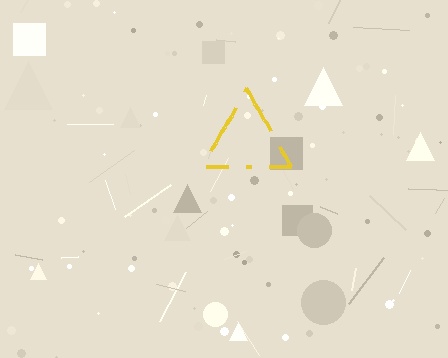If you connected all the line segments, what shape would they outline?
They would outline a triangle.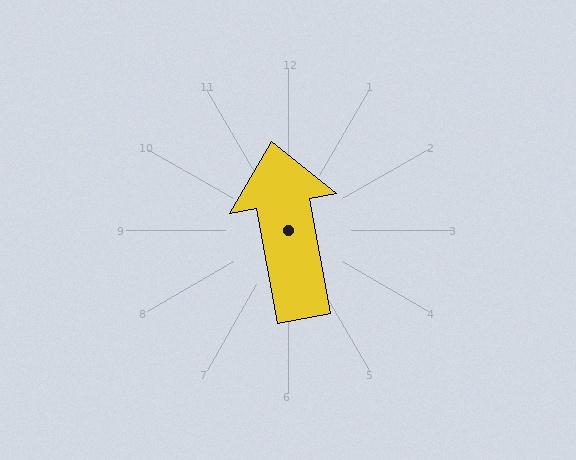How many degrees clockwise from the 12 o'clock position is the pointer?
Approximately 350 degrees.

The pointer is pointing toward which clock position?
Roughly 12 o'clock.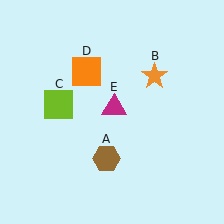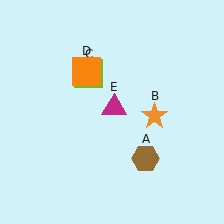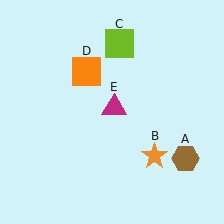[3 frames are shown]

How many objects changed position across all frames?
3 objects changed position: brown hexagon (object A), orange star (object B), lime square (object C).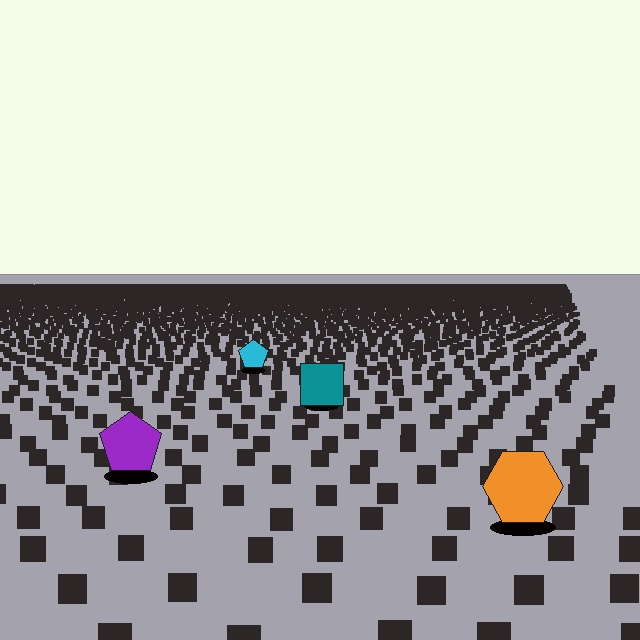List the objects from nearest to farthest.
From nearest to farthest: the orange hexagon, the purple pentagon, the teal square, the cyan pentagon.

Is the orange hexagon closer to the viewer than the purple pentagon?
Yes. The orange hexagon is closer — you can tell from the texture gradient: the ground texture is coarser near it.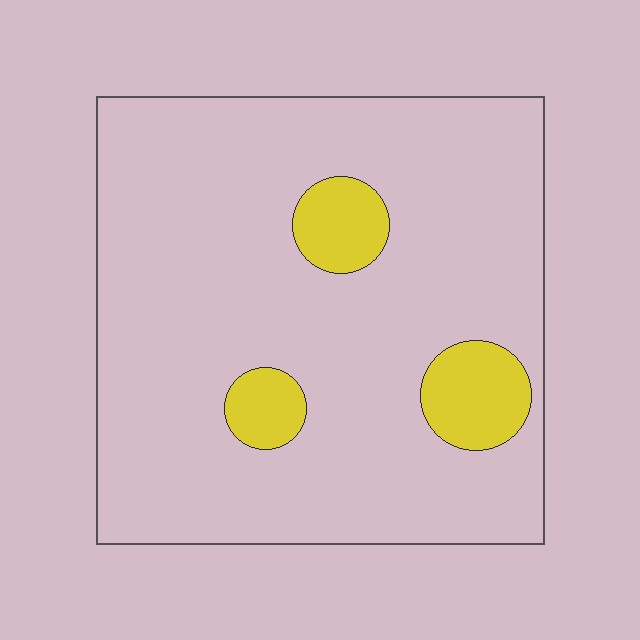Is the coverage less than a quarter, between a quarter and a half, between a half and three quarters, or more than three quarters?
Less than a quarter.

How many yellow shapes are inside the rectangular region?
3.